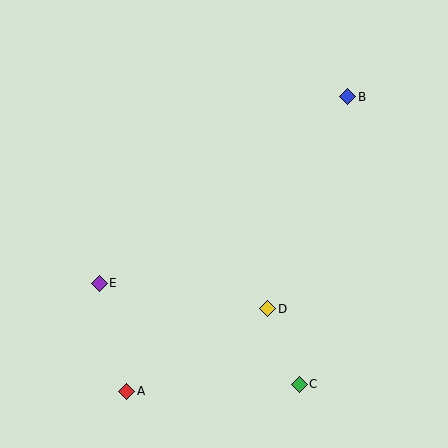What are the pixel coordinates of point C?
Point C is at (299, 384).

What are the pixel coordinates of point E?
Point E is at (99, 283).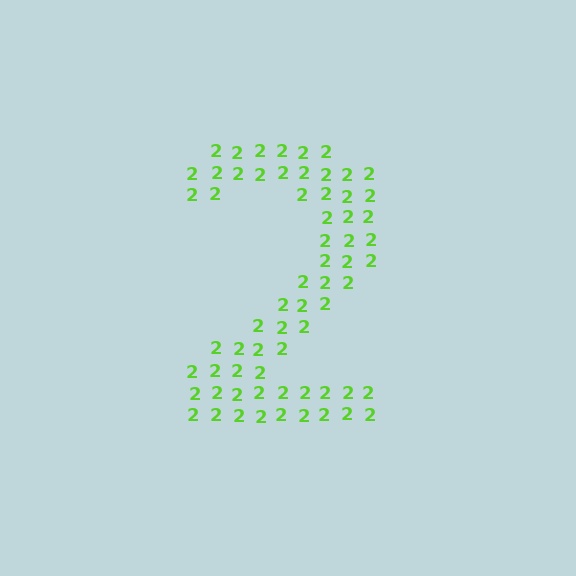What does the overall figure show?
The overall figure shows the digit 2.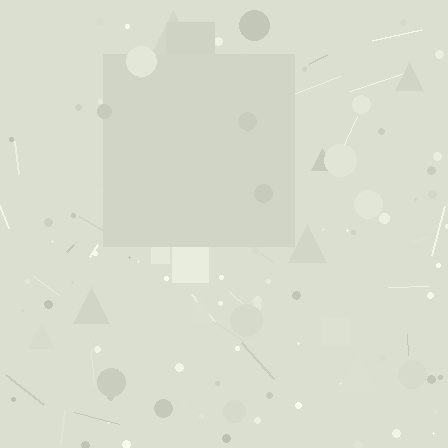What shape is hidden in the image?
A square is hidden in the image.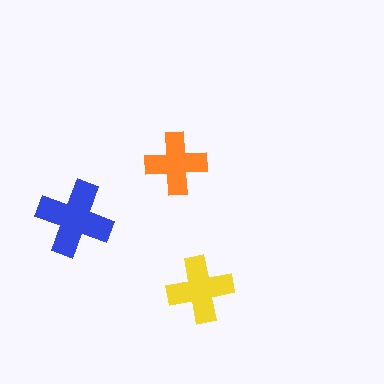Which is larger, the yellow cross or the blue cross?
The blue one.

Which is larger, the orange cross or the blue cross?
The blue one.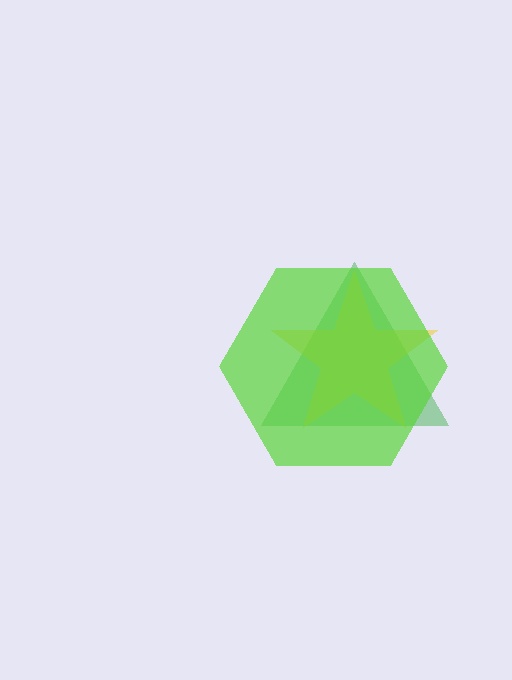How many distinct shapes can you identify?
There are 3 distinct shapes: a green triangle, a yellow star, a lime hexagon.